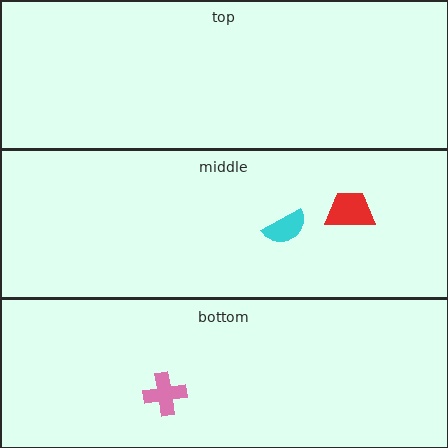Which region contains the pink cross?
The bottom region.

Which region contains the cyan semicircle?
The middle region.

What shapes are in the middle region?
The red trapezoid, the cyan semicircle.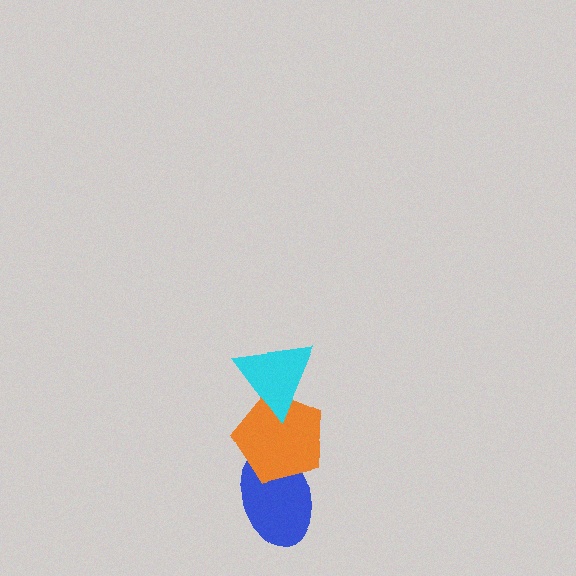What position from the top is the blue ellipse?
The blue ellipse is 3rd from the top.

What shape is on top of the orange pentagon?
The cyan triangle is on top of the orange pentagon.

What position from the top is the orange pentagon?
The orange pentagon is 2nd from the top.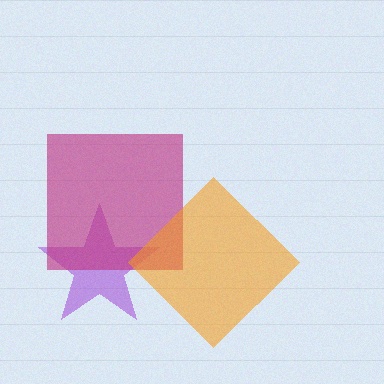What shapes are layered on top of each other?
The layered shapes are: a purple star, a magenta square, an orange diamond.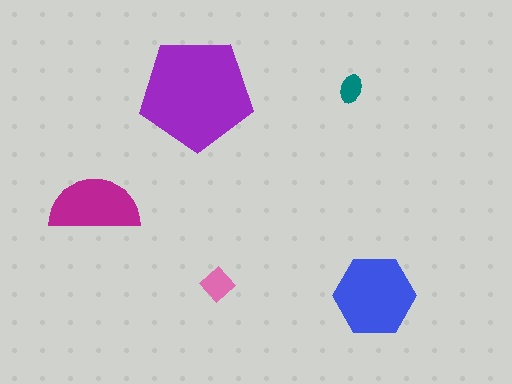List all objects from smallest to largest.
The teal ellipse, the pink diamond, the magenta semicircle, the blue hexagon, the purple pentagon.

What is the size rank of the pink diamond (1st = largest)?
4th.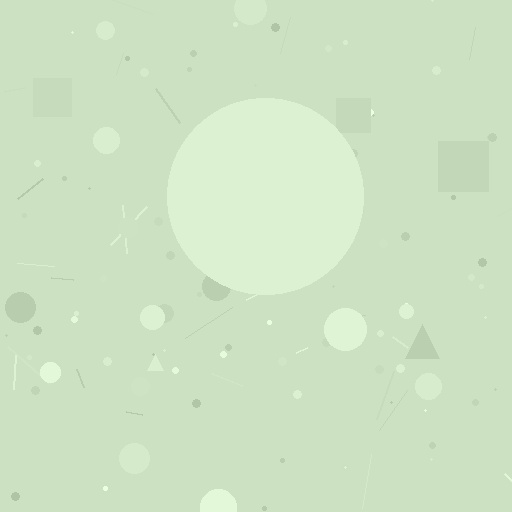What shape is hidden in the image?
A circle is hidden in the image.